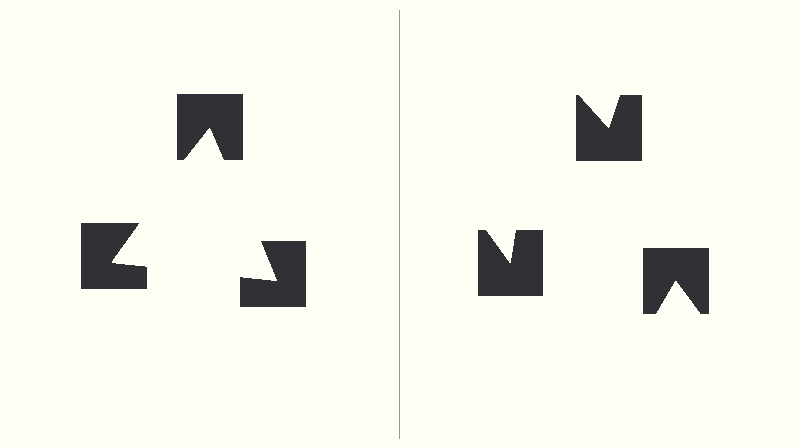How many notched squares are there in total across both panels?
6 — 3 on each side.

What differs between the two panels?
The notched squares are positioned identically on both sides; only the wedge orientations differ. On the left they align to a triangle; on the right they are misaligned.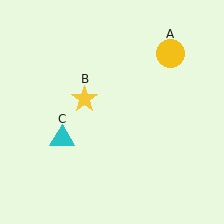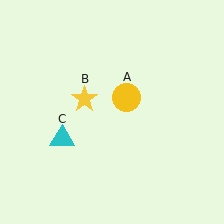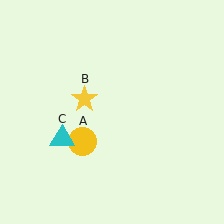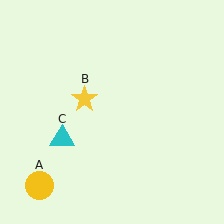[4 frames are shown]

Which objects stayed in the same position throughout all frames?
Yellow star (object B) and cyan triangle (object C) remained stationary.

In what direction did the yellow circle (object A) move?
The yellow circle (object A) moved down and to the left.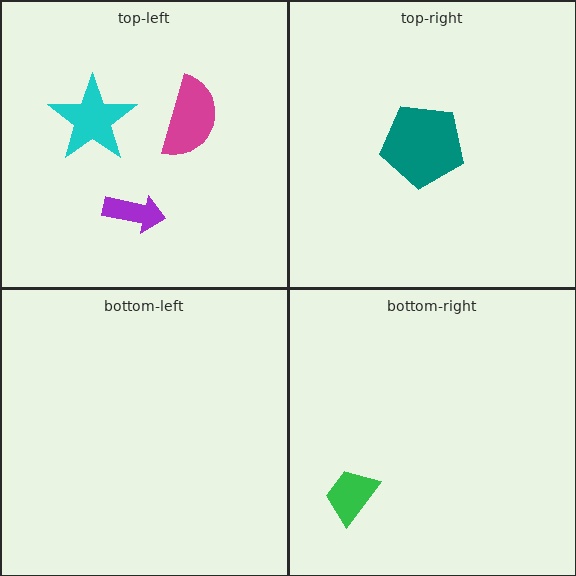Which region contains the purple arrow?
The top-left region.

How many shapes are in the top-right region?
1.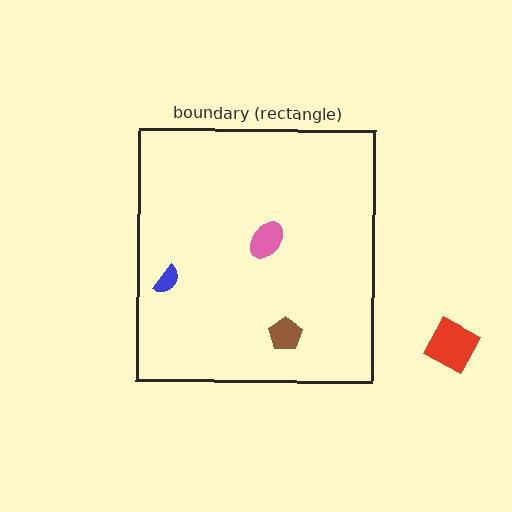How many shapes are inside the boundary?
3 inside, 2 outside.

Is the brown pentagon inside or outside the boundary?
Inside.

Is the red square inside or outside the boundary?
Outside.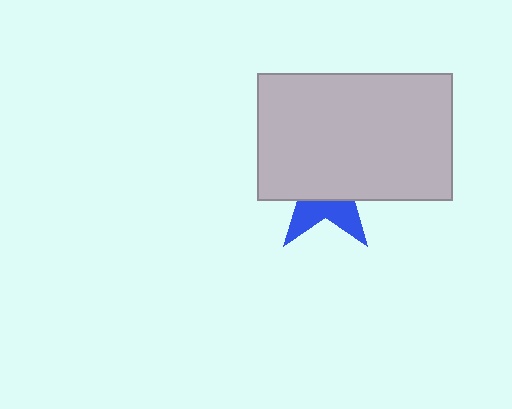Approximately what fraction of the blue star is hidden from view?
Roughly 67% of the blue star is hidden behind the light gray rectangle.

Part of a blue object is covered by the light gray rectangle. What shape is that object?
It is a star.